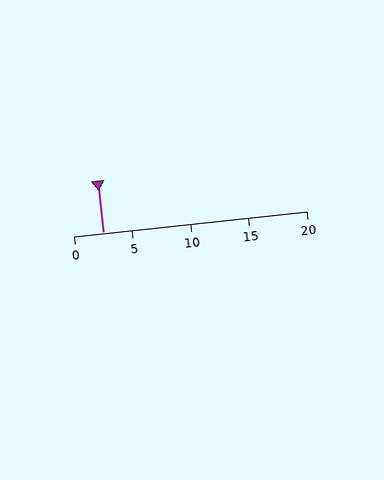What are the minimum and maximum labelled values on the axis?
The axis runs from 0 to 20.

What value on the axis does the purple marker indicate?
The marker indicates approximately 2.5.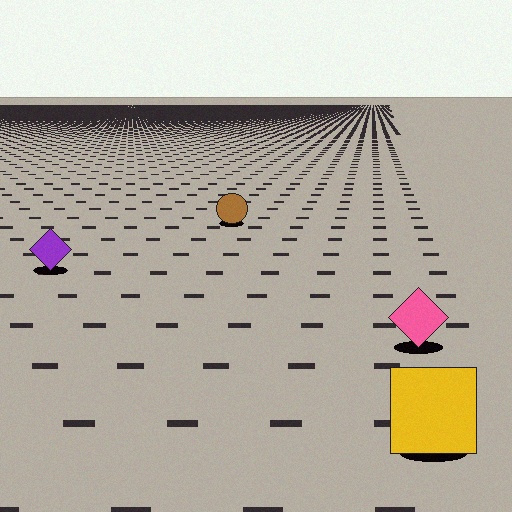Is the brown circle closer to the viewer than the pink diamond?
No. The pink diamond is closer — you can tell from the texture gradient: the ground texture is coarser near it.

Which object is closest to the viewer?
The yellow square is closest. The texture marks near it are larger and more spread out.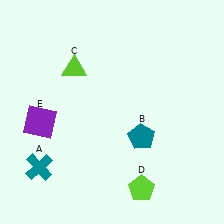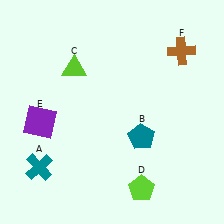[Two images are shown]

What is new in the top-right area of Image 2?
A brown cross (F) was added in the top-right area of Image 2.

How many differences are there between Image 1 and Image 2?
There is 1 difference between the two images.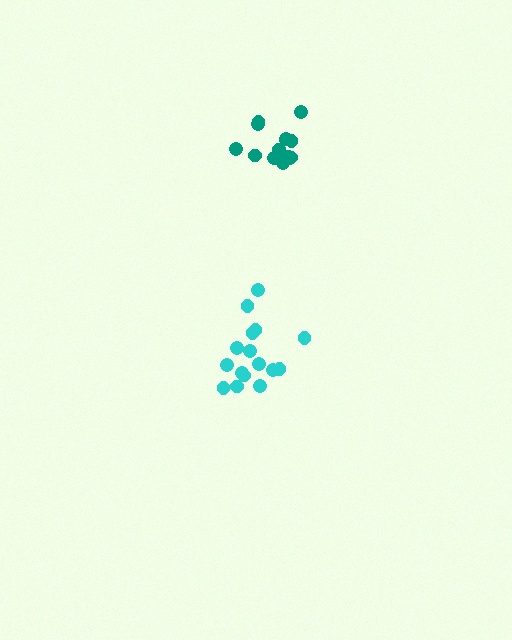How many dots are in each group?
Group 1: 16 dots, Group 2: 14 dots (30 total).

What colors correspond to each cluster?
The clusters are colored: cyan, teal.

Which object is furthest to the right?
The teal cluster is rightmost.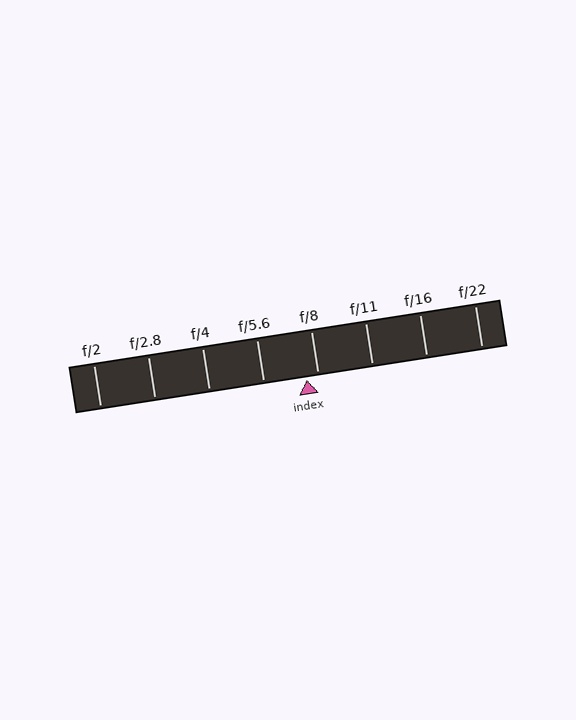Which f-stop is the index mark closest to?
The index mark is closest to f/8.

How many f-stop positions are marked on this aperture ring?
There are 8 f-stop positions marked.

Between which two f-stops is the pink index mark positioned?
The index mark is between f/5.6 and f/8.